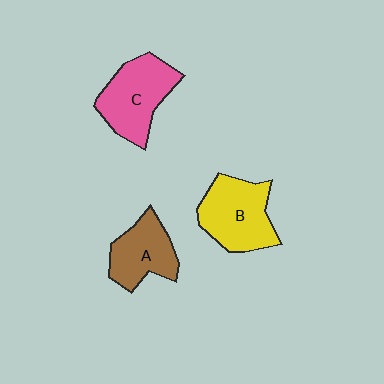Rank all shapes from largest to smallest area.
From largest to smallest: C (pink), B (yellow), A (brown).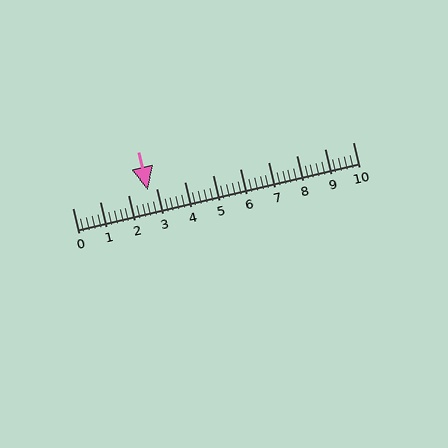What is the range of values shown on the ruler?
The ruler shows values from 0 to 10.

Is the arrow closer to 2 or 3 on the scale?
The arrow is closer to 3.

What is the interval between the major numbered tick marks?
The major tick marks are spaced 1 units apart.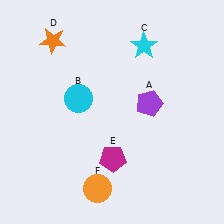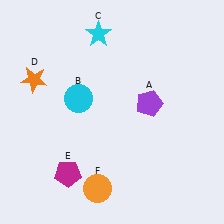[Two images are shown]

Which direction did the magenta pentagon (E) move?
The magenta pentagon (E) moved left.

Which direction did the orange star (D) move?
The orange star (D) moved down.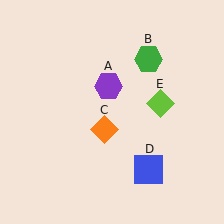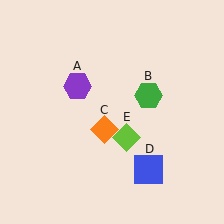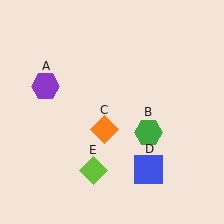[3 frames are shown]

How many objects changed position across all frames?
3 objects changed position: purple hexagon (object A), green hexagon (object B), lime diamond (object E).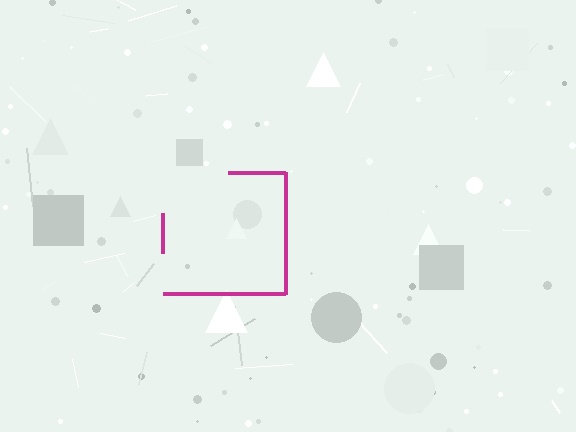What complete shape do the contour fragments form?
The contour fragments form a square.